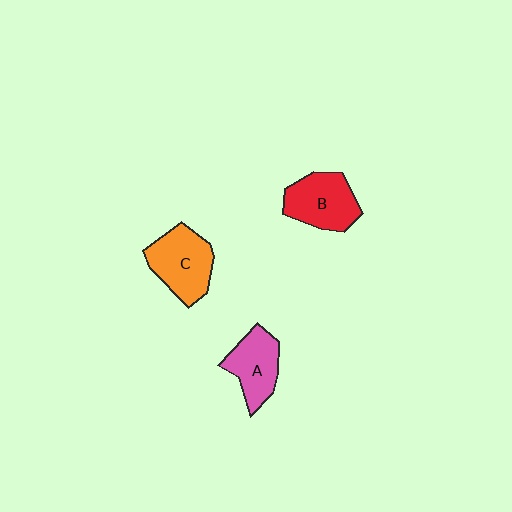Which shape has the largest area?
Shape C (orange).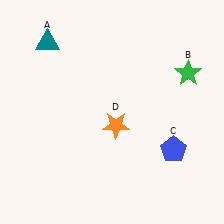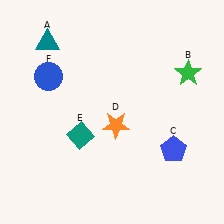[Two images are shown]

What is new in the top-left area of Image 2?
A blue circle (F) was added in the top-left area of Image 2.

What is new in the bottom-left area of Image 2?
A teal diamond (E) was added in the bottom-left area of Image 2.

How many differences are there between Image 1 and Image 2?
There are 2 differences between the two images.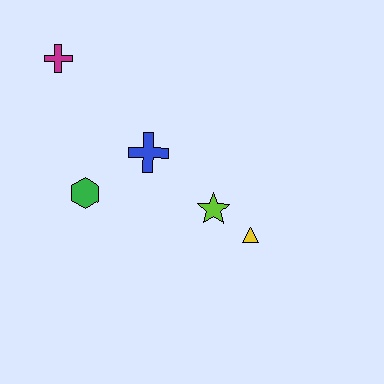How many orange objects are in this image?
There are no orange objects.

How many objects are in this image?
There are 5 objects.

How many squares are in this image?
There are no squares.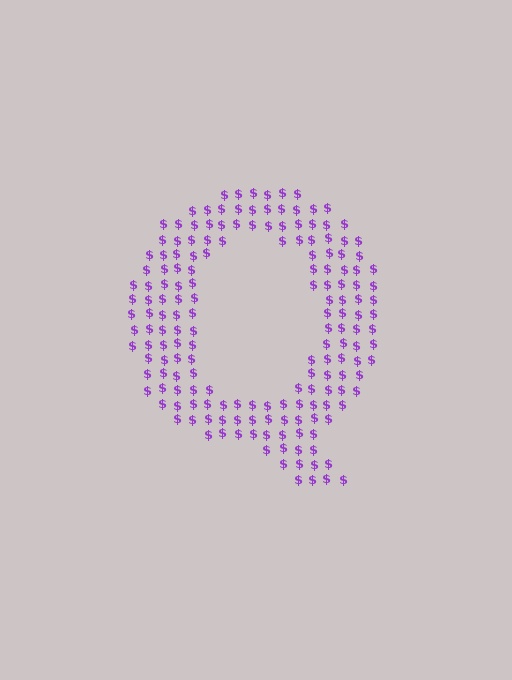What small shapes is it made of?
It is made of small dollar signs.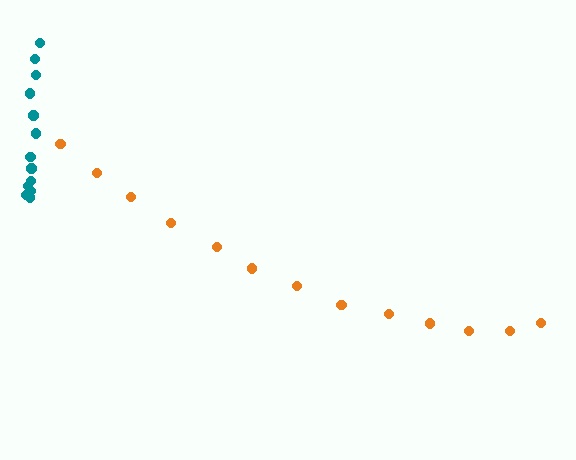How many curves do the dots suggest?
There are 2 distinct paths.